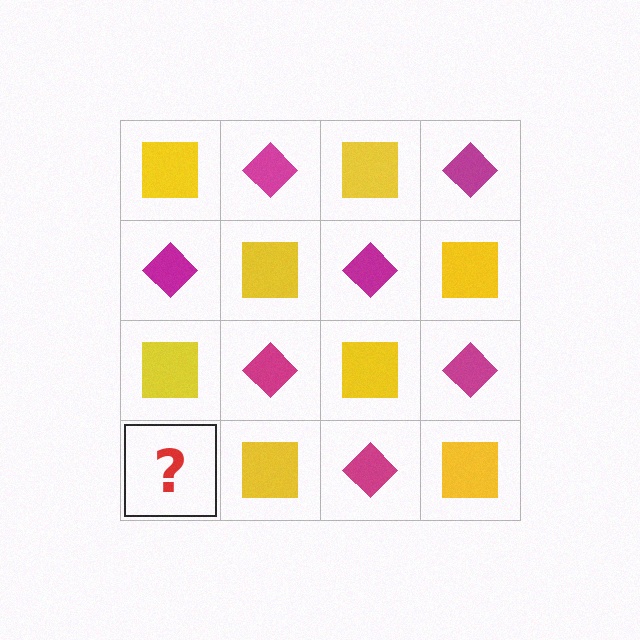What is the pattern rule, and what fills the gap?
The rule is that it alternates yellow square and magenta diamond in a checkerboard pattern. The gap should be filled with a magenta diamond.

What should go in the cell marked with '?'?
The missing cell should contain a magenta diamond.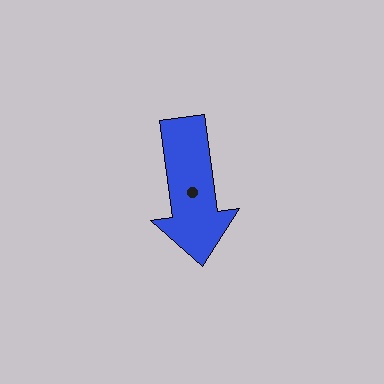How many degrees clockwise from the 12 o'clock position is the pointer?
Approximately 172 degrees.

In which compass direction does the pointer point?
South.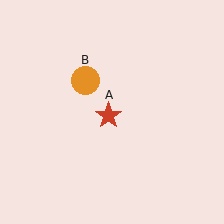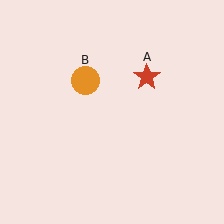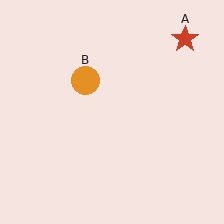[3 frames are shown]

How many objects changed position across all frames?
1 object changed position: red star (object A).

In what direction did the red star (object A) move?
The red star (object A) moved up and to the right.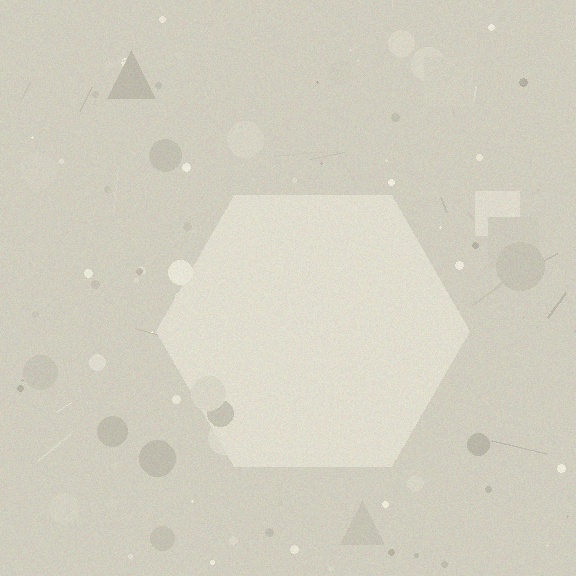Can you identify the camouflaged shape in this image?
The camouflaged shape is a hexagon.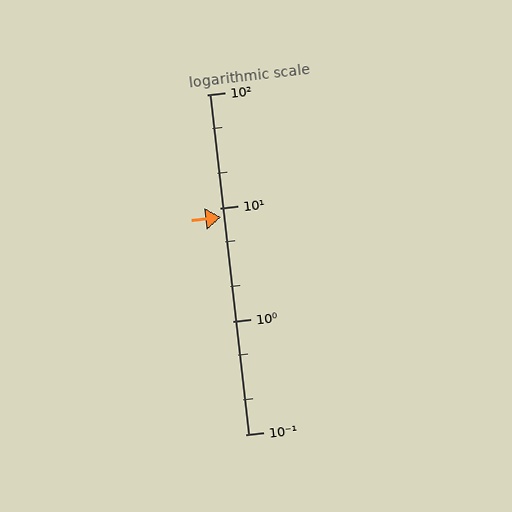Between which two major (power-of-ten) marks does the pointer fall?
The pointer is between 1 and 10.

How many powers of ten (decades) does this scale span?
The scale spans 3 decades, from 0.1 to 100.